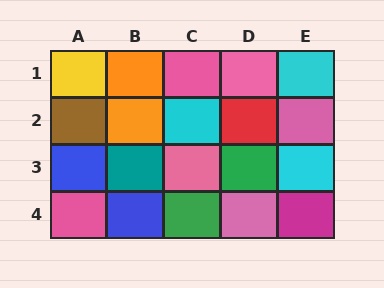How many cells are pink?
6 cells are pink.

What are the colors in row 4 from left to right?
Pink, blue, green, pink, magenta.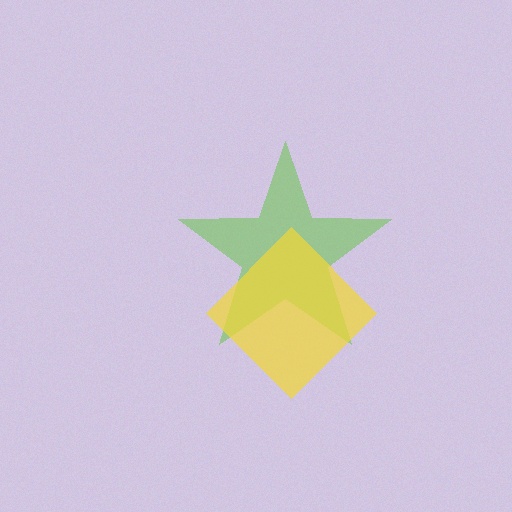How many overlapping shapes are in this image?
There are 2 overlapping shapes in the image.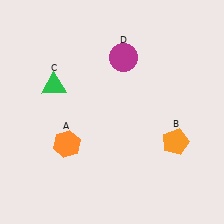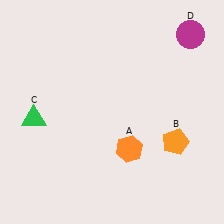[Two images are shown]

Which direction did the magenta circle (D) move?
The magenta circle (D) moved right.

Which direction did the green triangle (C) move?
The green triangle (C) moved down.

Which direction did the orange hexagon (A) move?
The orange hexagon (A) moved right.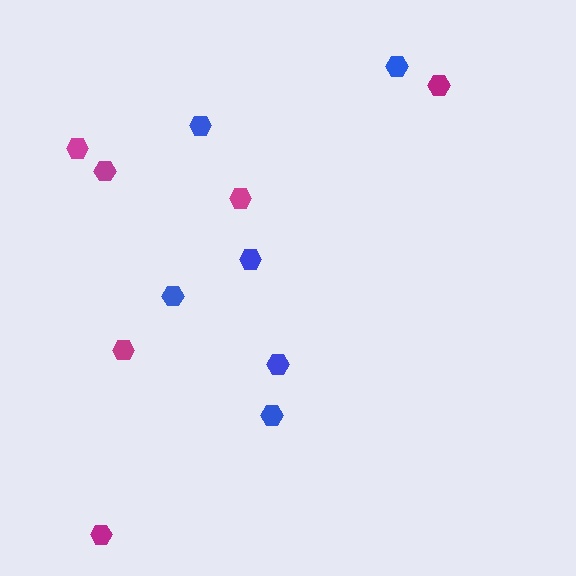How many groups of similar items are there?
There are 2 groups: one group of blue hexagons (6) and one group of magenta hexagons (6).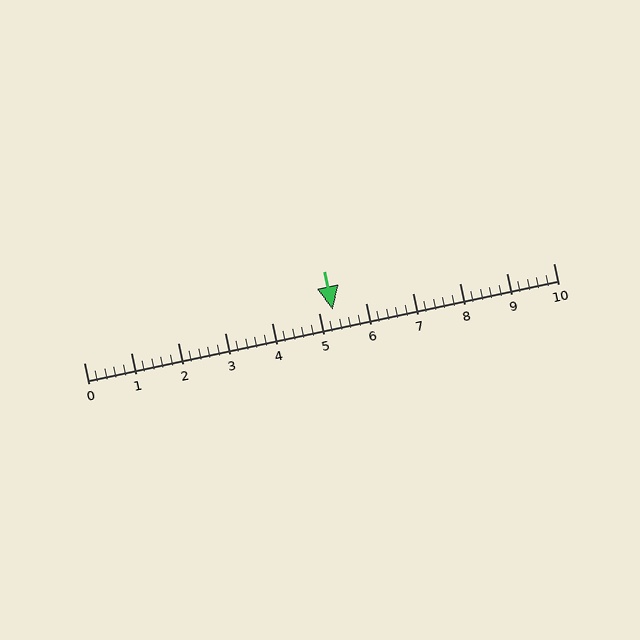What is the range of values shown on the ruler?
The ruler shows values from 0 to 10.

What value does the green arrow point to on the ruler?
The green arrow points to approximately 5.3.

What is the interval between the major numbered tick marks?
The major tick marks are spaced 1 units apart.